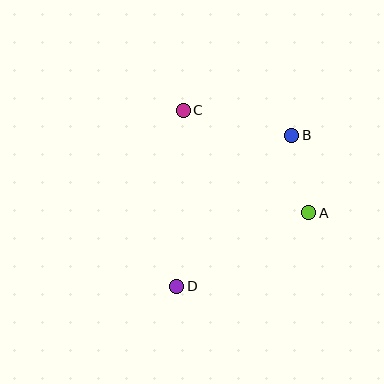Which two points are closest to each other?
Points A and B are closest to each other.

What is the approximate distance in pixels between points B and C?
The distance between B and C is approximately 111 pixels.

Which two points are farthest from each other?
Points B and D are farthest from each other.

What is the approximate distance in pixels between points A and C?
The distance between A and C is approximately 162 pixels.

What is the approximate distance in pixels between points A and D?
The distance between A and D is approximately 151 pixels.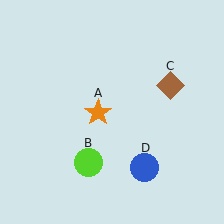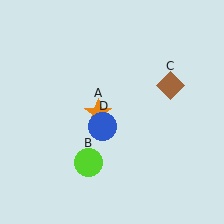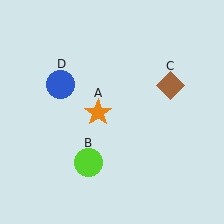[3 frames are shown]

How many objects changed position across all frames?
1 object changed position: blue circle (object D).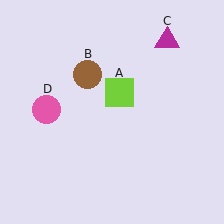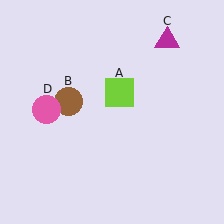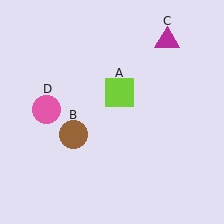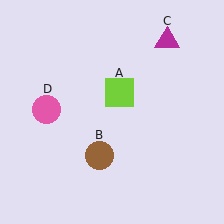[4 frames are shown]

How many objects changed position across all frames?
1 object changed position: brown circle (object B).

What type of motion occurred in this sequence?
The brown circle (object B) rotated counterclockwise around the center of the scene.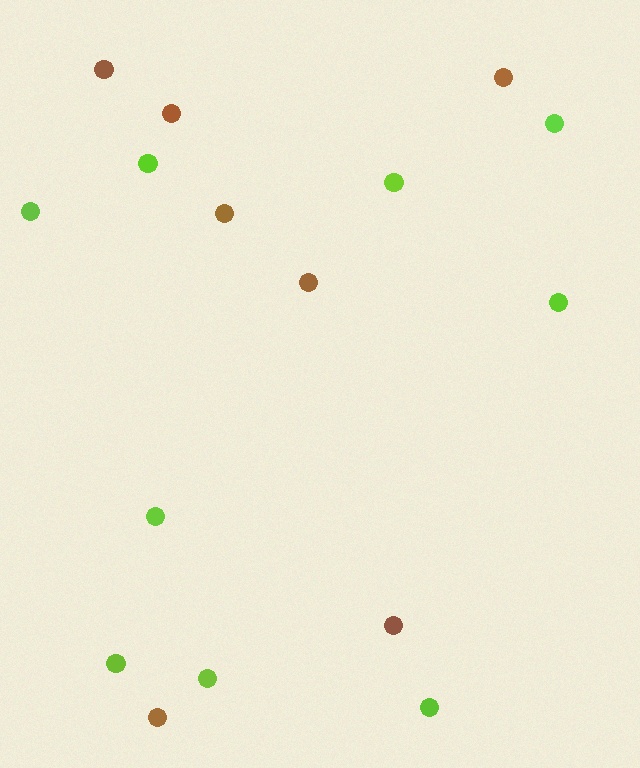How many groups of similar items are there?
There are 2 groups: one group of lime circles (9) and one group of brown circles (7).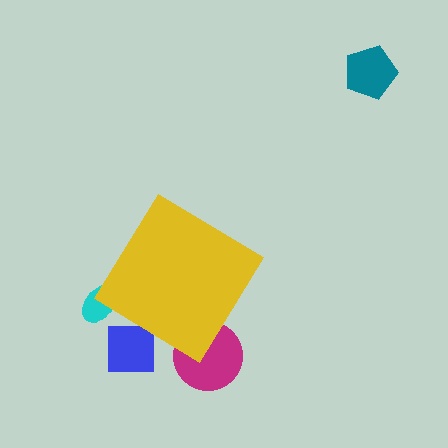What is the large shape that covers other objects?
A yellow diamond.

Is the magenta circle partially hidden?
Yes, the magenta circle is partially hidden behind the yellow diamond.